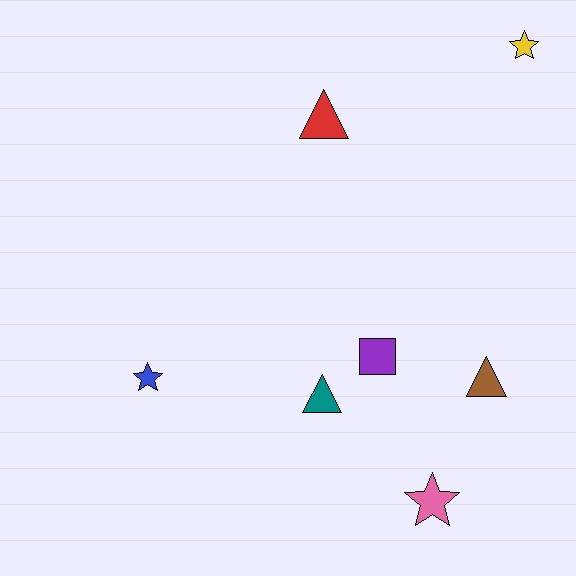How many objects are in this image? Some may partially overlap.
There are 7 objects.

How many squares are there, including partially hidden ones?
There is 1 square.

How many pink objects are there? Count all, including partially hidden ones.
There is 1 pink object.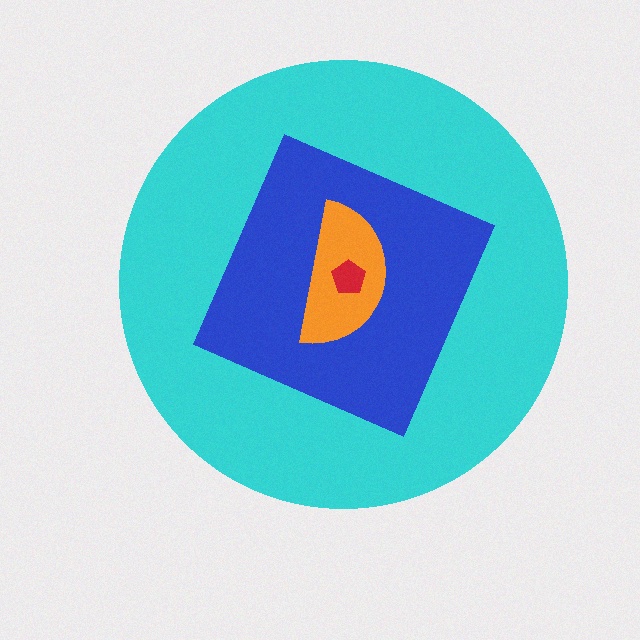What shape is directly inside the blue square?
The orange semicircle.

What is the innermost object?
The red pentagon.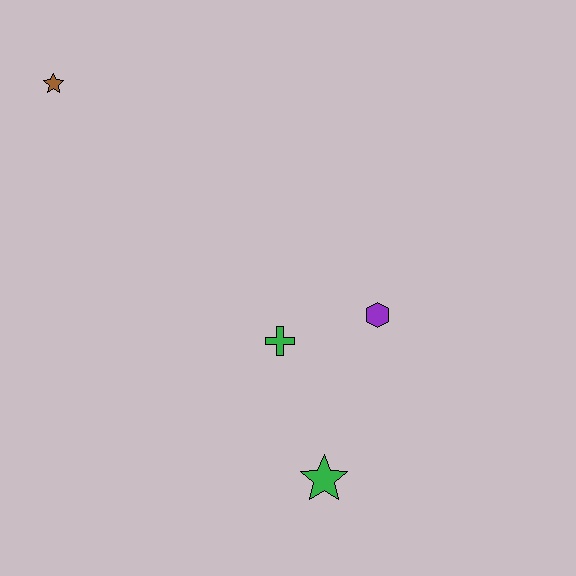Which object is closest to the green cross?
The purple hexagon is closest to the green cross.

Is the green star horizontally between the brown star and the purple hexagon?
Yes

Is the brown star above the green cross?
Yes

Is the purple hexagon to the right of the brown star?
Yes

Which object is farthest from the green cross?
The brown star is farthest from the green cross.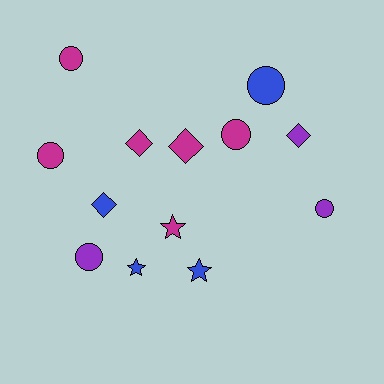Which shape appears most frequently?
Circle, with 6 objects.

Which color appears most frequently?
Magenta, with 6 objects.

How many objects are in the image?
There are 13 objects.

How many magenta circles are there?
There are 3 magenta circles.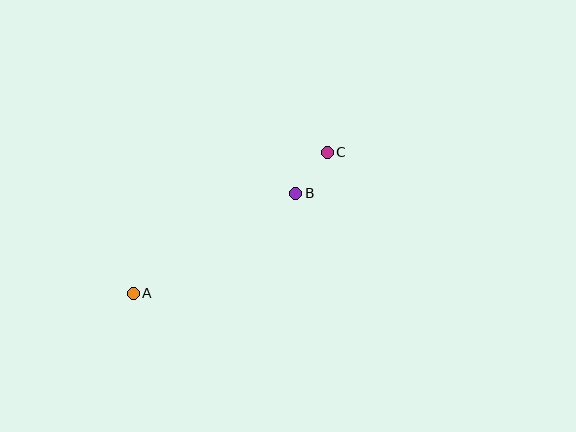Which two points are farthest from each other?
Points A and C are farthest from each other.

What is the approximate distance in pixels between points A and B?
The distance between A and B is approximately 191 pixels.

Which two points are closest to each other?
Points B and C are closest to each other.